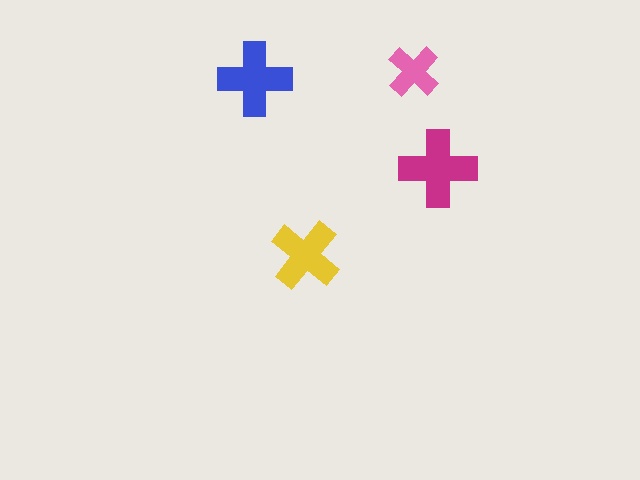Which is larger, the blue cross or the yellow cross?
The blue one.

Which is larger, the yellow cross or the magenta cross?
The magenta one.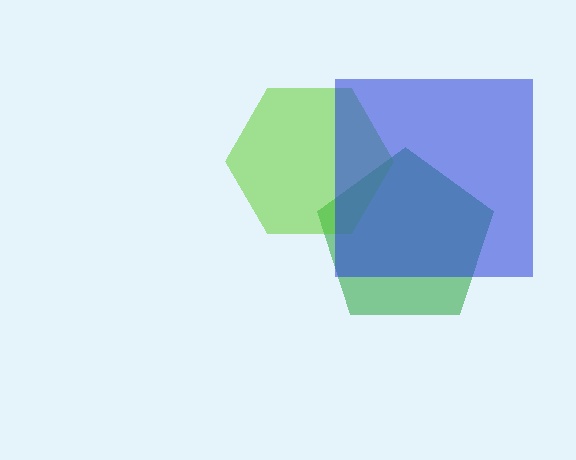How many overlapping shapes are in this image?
There are 3 overlapping shapes in the image.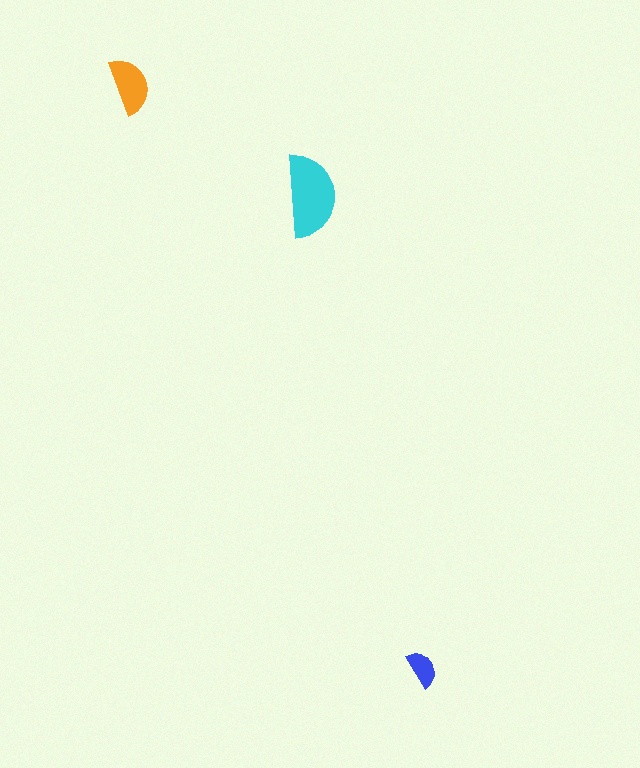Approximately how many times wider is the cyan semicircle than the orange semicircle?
About 1.5 times wider.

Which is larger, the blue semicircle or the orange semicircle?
The orange one.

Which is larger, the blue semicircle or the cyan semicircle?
The cyan one.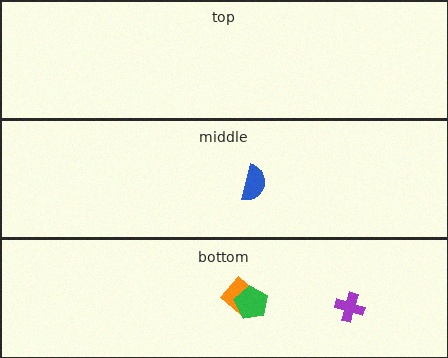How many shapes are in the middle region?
1.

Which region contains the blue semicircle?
The middle region.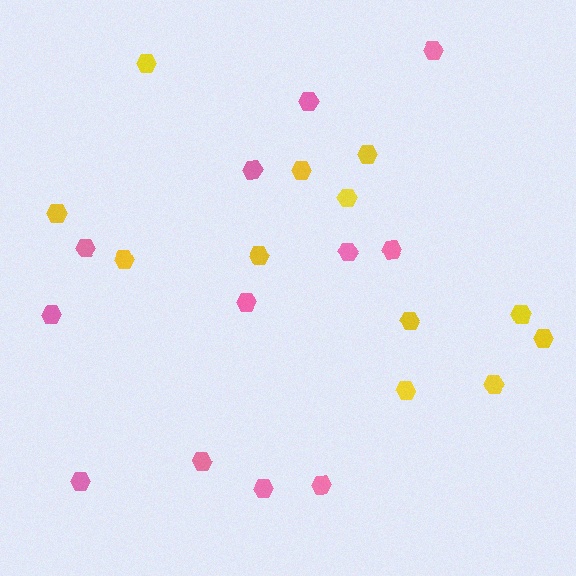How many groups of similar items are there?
There are 2 groups: one group of yellow hexagons (12) and one group of pink hexagons (12).